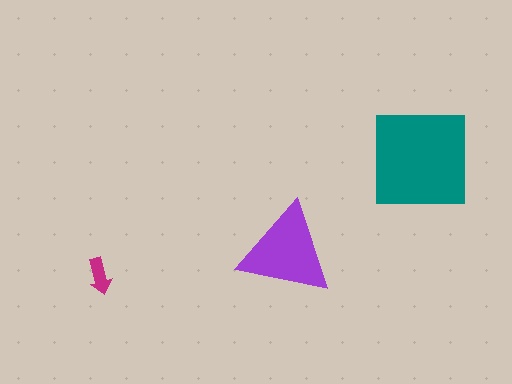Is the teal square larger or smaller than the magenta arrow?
Larger.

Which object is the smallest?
The magenta arrow.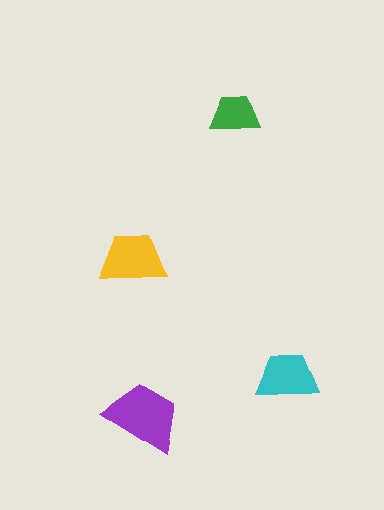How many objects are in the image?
There are 4 objects in the image.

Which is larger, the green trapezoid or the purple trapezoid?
The purple one.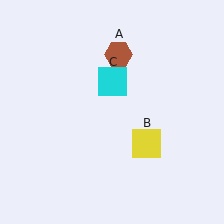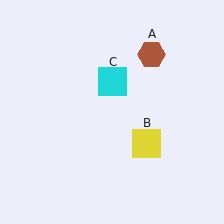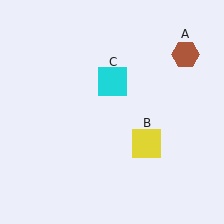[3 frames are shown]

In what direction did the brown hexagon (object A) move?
The brown hexagon (object A) moved right.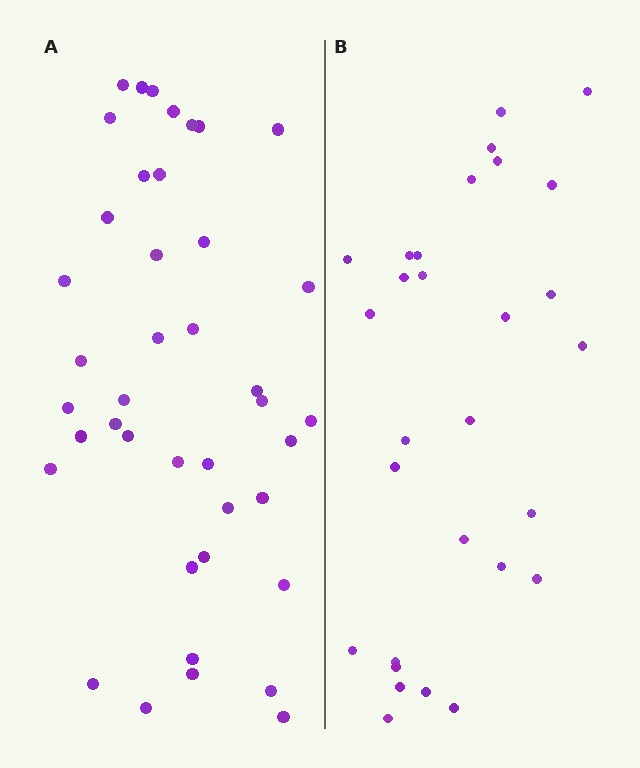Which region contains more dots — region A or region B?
Region A (the left region) has more dots.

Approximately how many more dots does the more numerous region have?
Region A has roughly 12 or so more dots than region B.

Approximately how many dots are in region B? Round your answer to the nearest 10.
About 30 dots. (The exact count is 29, which rounds to 30.)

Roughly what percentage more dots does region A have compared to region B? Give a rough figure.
About 40% more.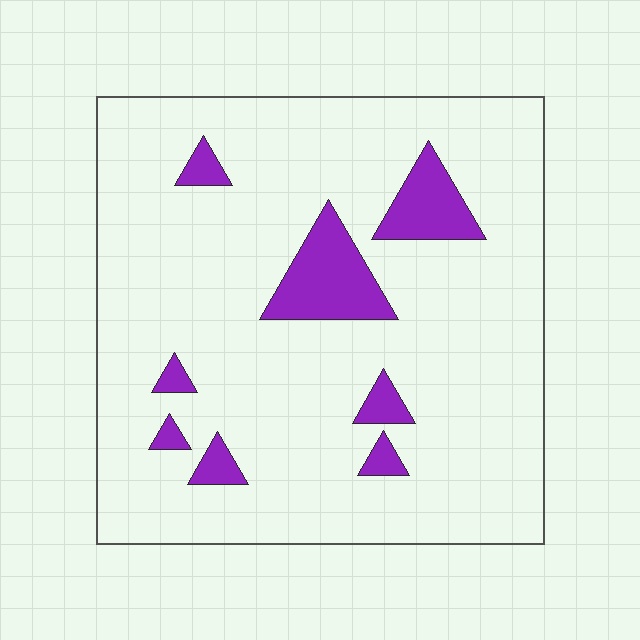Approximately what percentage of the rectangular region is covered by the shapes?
Approximately 10%.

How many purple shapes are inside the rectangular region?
8.